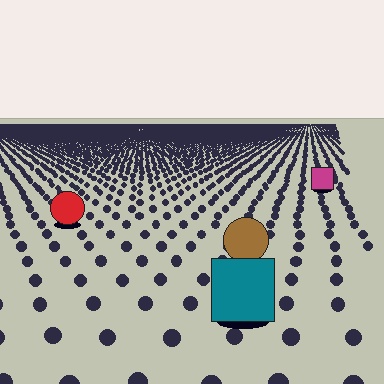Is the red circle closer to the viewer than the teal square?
No. The teal square is closer — you can tell from the texture gradient: the ground texture is coarser near it.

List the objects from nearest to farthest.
From nearest to farthest: the teal square, the brown circle, the red circle, the magenta square.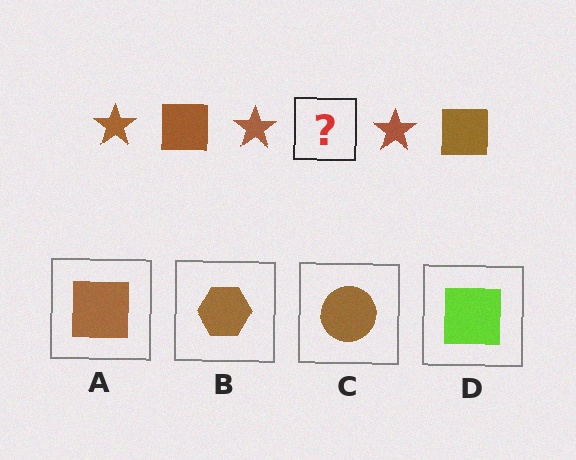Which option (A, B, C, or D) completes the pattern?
A.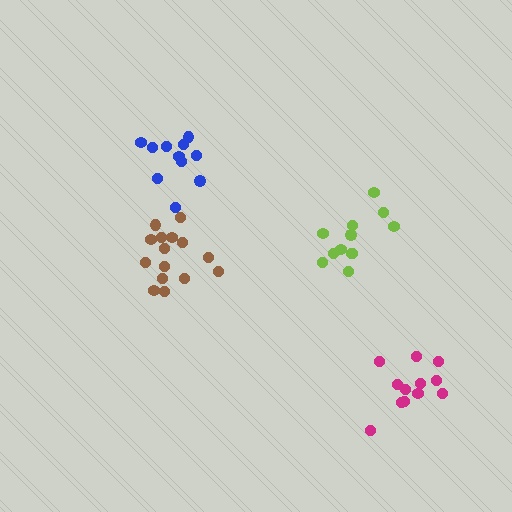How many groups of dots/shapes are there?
There are 4 groups.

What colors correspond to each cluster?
The clusters are colored: magenta, lime, brown, blue.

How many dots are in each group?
Group 1: 12 dots, Group 2: 12 dots, Group 3: 15 dots, Group 4: 11 dots (50 total).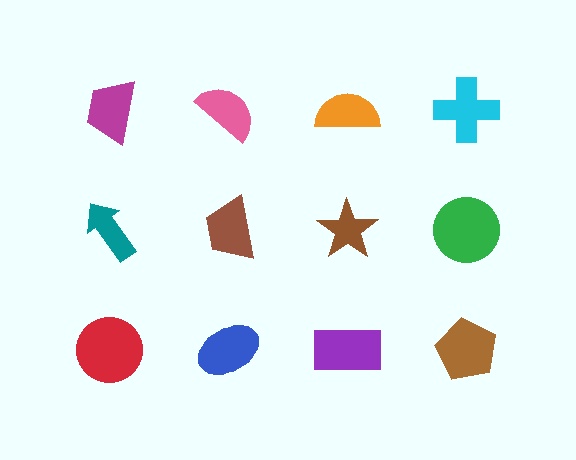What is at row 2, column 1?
A teal arrow.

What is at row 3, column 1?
A red circle.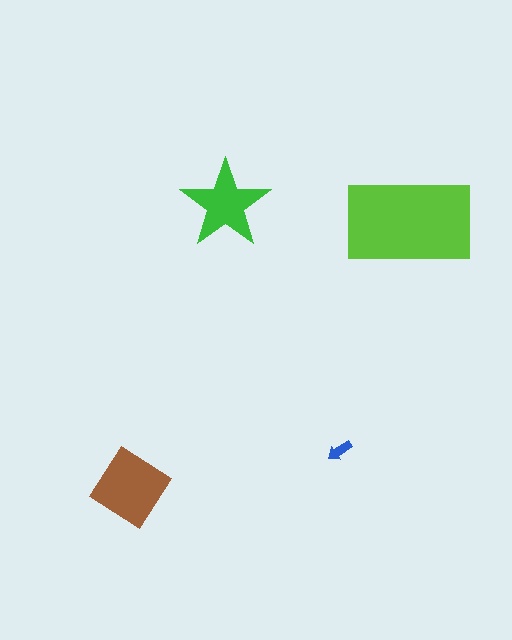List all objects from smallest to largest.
The blue arrow, the green star, the brown diamond, the lime rectangle.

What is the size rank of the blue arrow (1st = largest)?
4th.